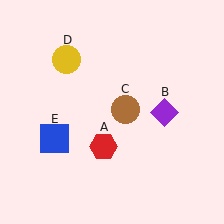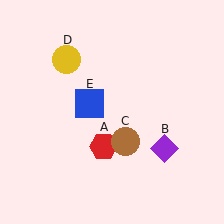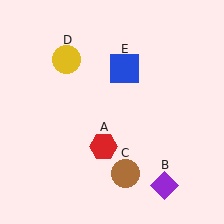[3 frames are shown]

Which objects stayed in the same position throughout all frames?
Red hexagon (object A) and yellow circle (object D) remained stationary.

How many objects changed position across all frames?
3 objects changed position: purple diamond (object B), brown circle (object C), blue square (object E).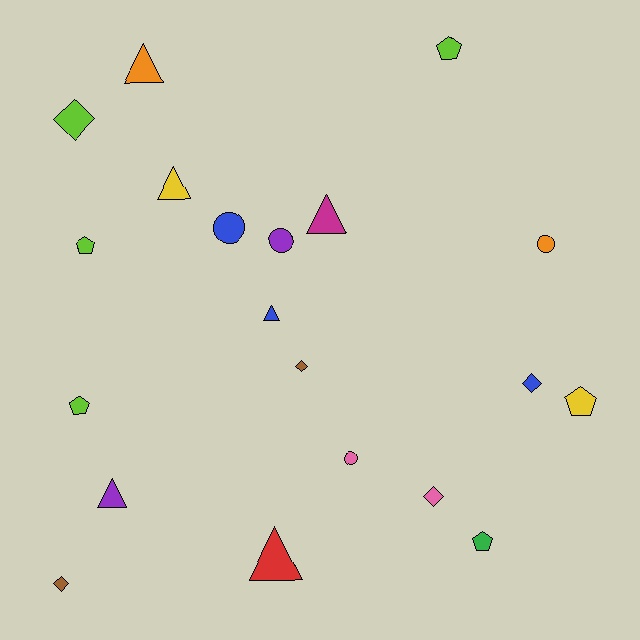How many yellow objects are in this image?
There are 2 yellow objects.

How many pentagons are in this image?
There are 5 pentagons.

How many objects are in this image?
There are 20 objects.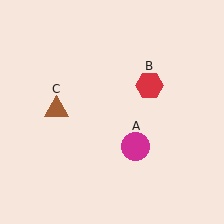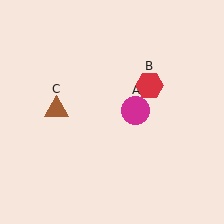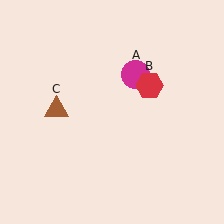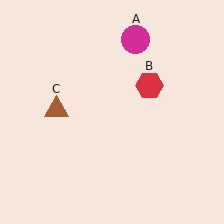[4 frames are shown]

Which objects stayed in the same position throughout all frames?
Red hexagon (object B) and brown triangle (object C) remained stationary.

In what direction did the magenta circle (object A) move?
The magenta circle (object A) moved up.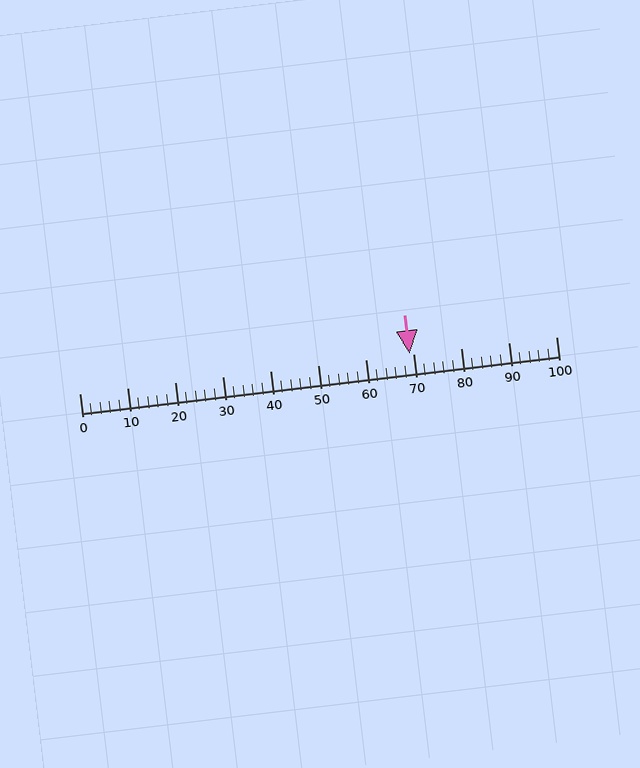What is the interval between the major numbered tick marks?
The major tick marks are spaced 10 units apart.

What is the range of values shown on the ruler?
The ruler shows values from 0 to 100.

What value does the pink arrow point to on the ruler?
The pink arrow points to approximately 69.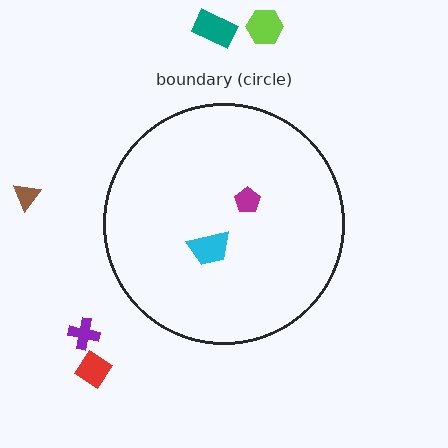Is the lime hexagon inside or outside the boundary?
Outside.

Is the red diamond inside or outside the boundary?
Outside.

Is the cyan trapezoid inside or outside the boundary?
Inside.